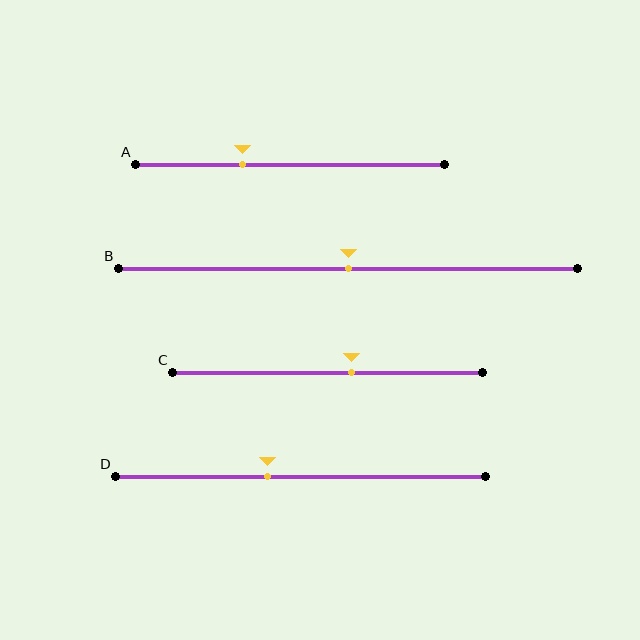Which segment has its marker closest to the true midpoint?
Segment B has its marker closest to the true midpoint.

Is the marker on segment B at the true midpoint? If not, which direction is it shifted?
Yes, the marker on segment B is at the true midpoint.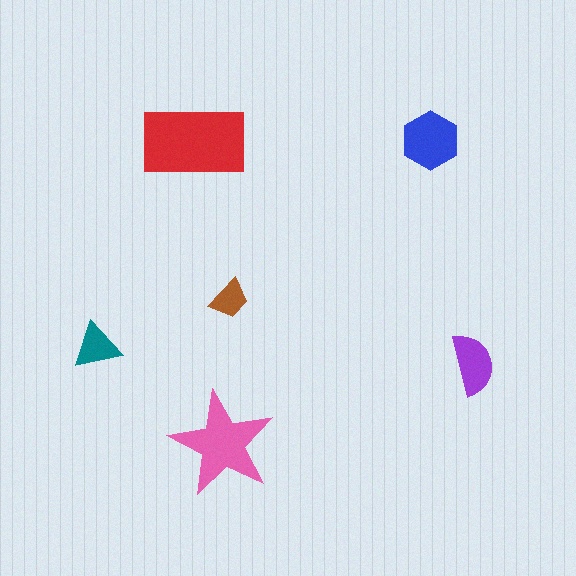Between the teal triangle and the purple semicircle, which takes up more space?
The purple semicircle.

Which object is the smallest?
The brown trapezoid.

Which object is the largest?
The red rectangle.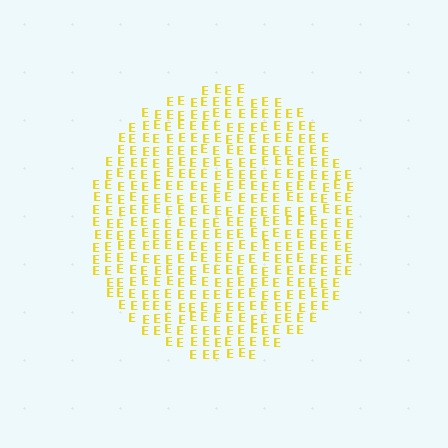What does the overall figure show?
The overall figure shows a circle.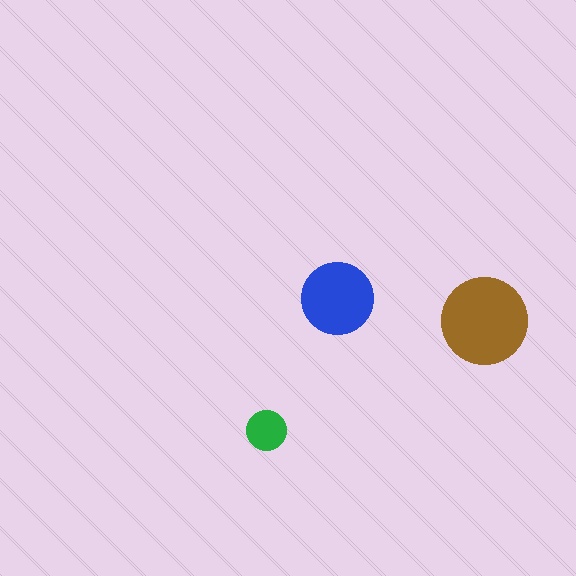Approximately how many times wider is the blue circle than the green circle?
About 2 times wider.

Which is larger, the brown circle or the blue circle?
The brown one.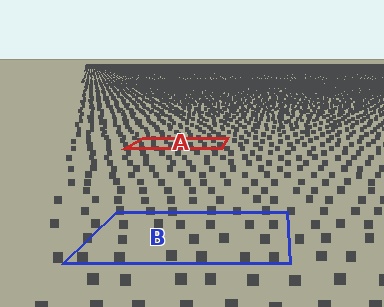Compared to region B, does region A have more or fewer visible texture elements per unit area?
Region A has more texture elements per unit area — they are packed more densely because it is farther away.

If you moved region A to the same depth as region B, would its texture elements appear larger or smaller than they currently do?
They would appear larger. At a closer depth, the same texture elements are projected at a bigger on-screen size.